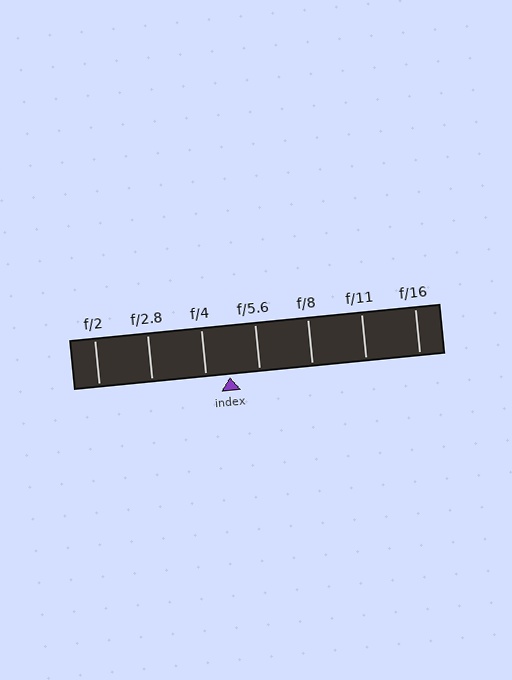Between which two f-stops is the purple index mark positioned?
The index mark is between f/4 and f/5.6.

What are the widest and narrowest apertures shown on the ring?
The widest aperture shown is f/2 and the narrowest is f/16.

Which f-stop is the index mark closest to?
The index mark is closest to f/4.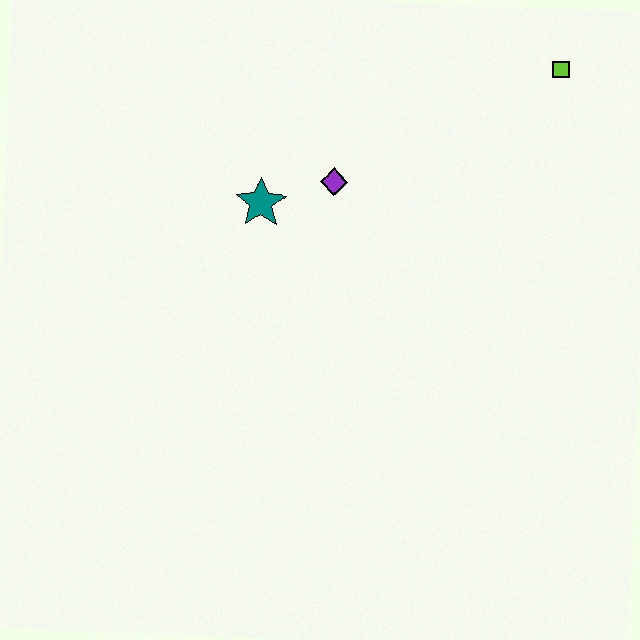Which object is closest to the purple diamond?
The teal star is closest to the purple diamond.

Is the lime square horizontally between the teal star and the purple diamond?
No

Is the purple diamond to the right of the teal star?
Yes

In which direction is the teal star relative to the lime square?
The teal star is to the left of the lime square.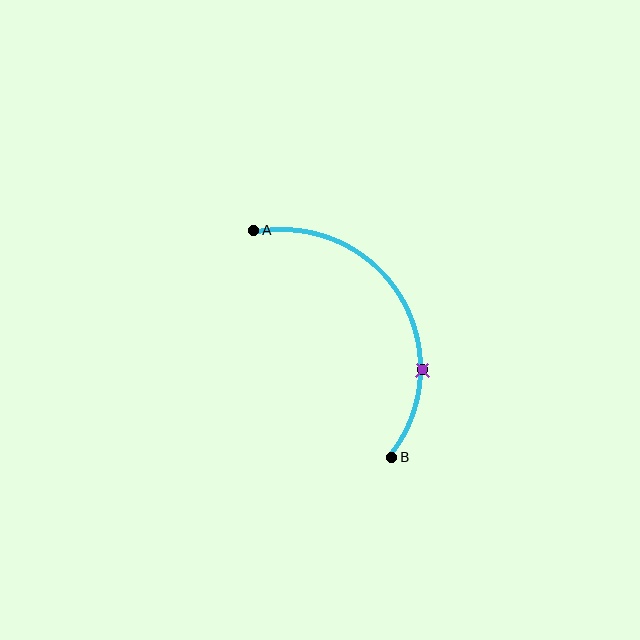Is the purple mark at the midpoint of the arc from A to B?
No. The purple mark lies on the arc but is closer to endpoint B. The arc midpoint would be at the point on the curve equidistant along the arc from both A and B.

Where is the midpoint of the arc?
The arc midpoint is the point on the curve farthest from the straight line joining A and B. It sits to the right of that line.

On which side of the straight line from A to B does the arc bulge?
The arc bulges to the right of the straight line connecting A and B.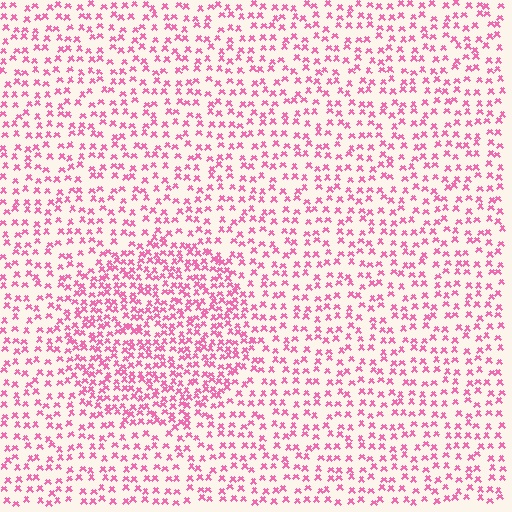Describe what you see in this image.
The image contains small pink elements arranged at two different densities. A circle-shaped region is visible where the elements are more densely packed than the surrounding area.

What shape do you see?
I see a circle.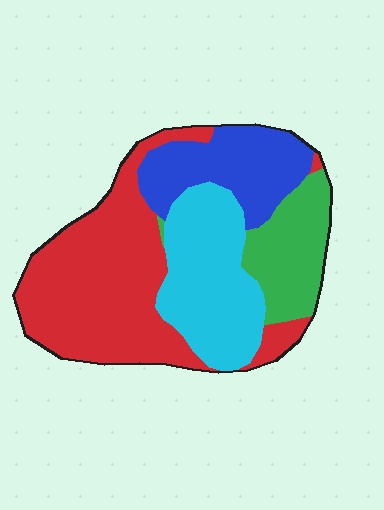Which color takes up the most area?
Red, at roughly 40%.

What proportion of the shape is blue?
Blue covers about 20% of the shape.